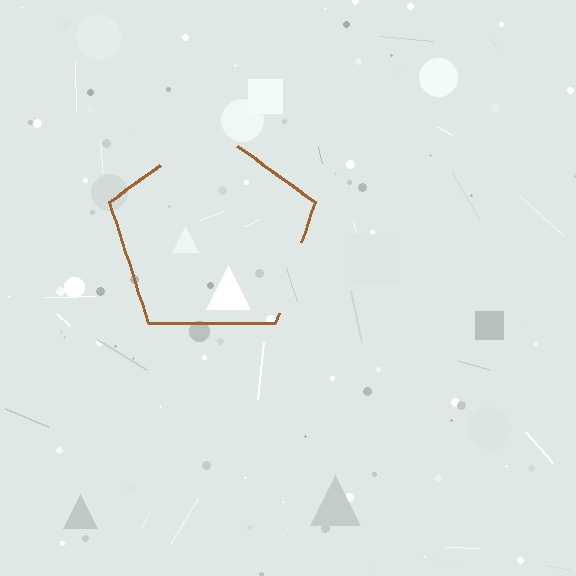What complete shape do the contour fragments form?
The contour fragments form a pentagon.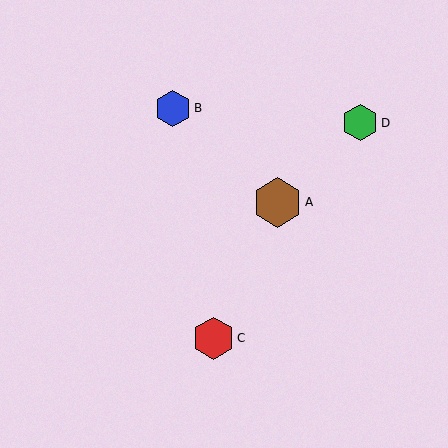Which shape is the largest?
The brown hexagon (labeled A) is the largest.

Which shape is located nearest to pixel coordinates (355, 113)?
The green hexagon (labeled D) at (360, 123) is nearest to that location.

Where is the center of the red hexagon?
The center of the red hexagon is at (213, 338).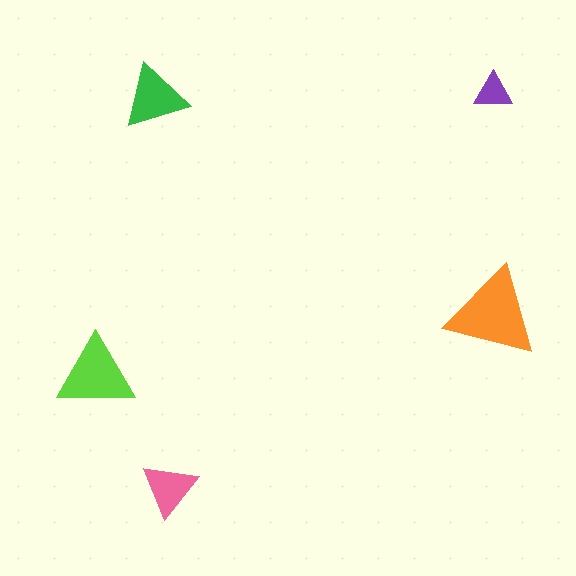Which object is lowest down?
The pink triangle is bottommost.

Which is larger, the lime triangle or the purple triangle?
The lime one.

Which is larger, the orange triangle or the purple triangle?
The orange one.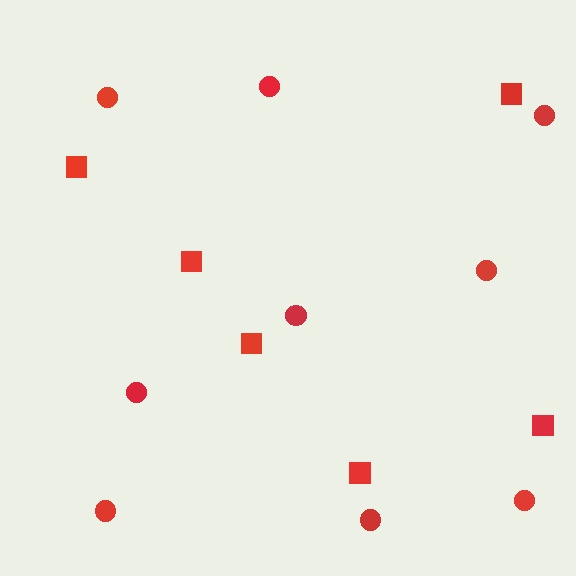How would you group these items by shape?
There are 2 groups: one group of squares (6) and one group of circles (9).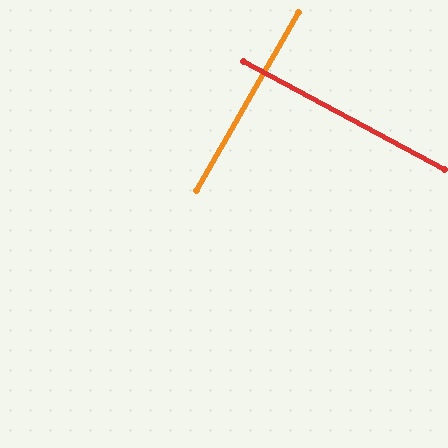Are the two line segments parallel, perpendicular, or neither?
Perpendicular — they meet at approximately 88°.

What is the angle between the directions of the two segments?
Approximately 88 degrees.